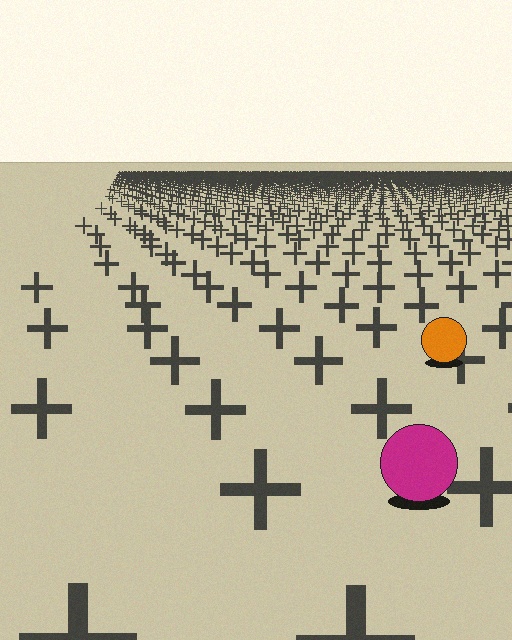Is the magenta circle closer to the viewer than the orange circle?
Yes. The magenta circle is closer — you can tell from the texture gradient: the ground texture is coarser near it.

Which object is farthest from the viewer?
The orange circle is farthest from the viewer. It appears smaller and the ground texture around it is denser.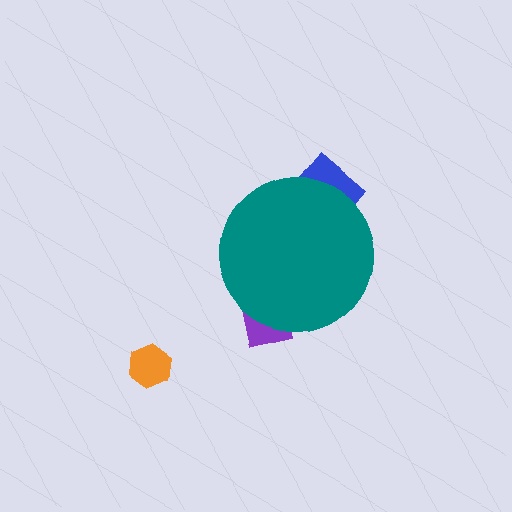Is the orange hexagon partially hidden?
No, the orange hexagon is fully visible.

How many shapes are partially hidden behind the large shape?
2 shapes are partially hidden.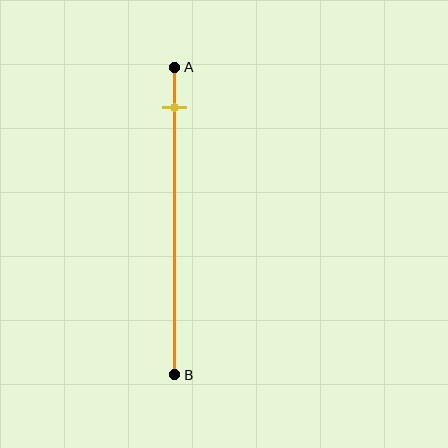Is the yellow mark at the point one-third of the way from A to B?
No, the mark is at about 15% from A, not at the 33% one-third point.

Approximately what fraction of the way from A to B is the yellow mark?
The yellow mark is approximately 15% of the way from A to B.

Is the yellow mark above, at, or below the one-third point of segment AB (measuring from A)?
The yellow mark is above the one-third point of segment AB.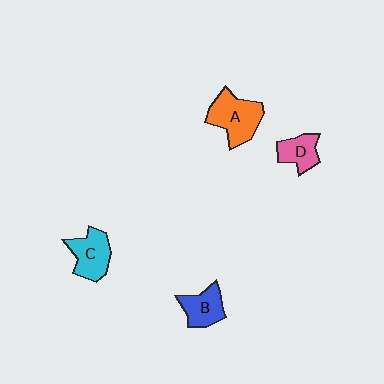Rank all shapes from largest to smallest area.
From largest to smallest: A (orange), C (cyan), B (blue), D (pink).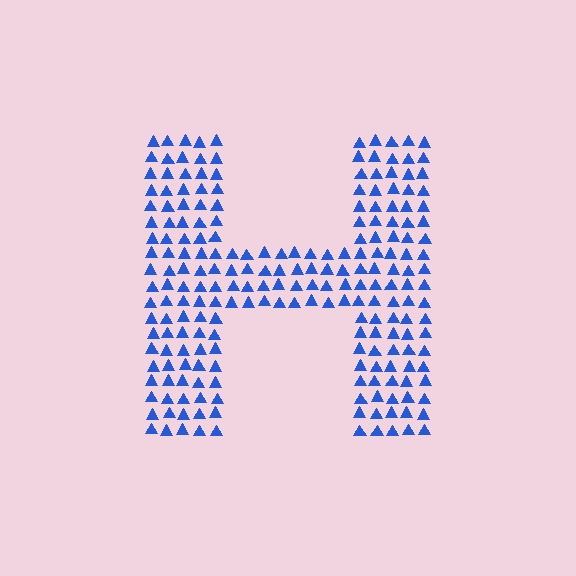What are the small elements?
The small elements are triangles.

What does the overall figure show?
The overall figure shows the letter H.